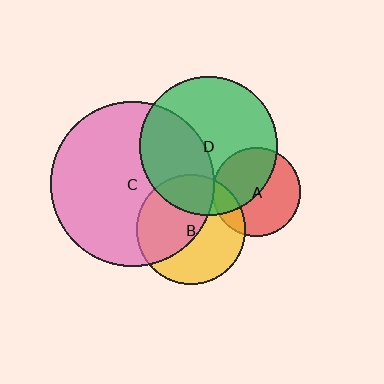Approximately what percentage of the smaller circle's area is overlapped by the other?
Approximately 15%.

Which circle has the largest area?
Circle C (pink).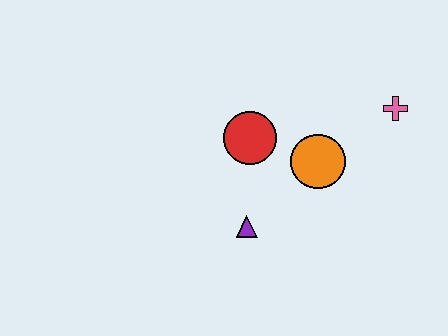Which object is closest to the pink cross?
The orange circle is closest to the pink cross.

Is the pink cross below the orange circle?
No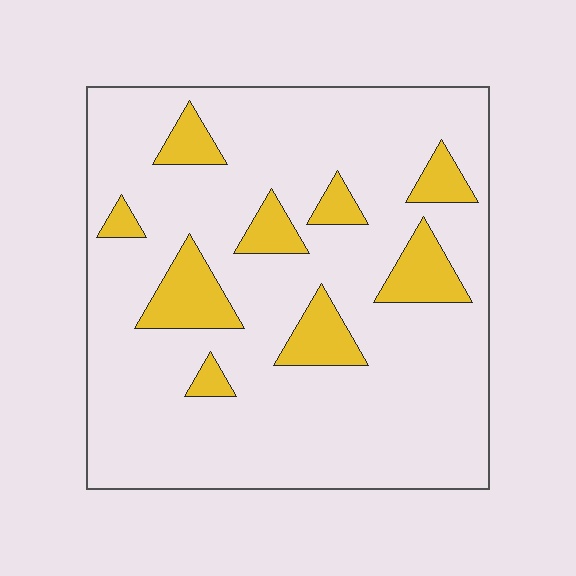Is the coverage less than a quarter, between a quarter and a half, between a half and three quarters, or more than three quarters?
Less than a quarter.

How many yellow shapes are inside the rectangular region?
9.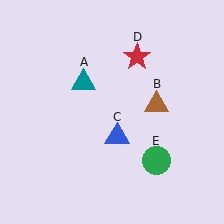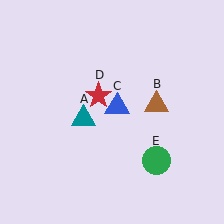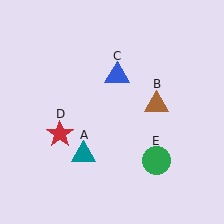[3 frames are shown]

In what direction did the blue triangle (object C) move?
The blue triangle (object C) moved up.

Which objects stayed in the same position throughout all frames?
Brown triangle (object B) and green circle (object E) remained stationary.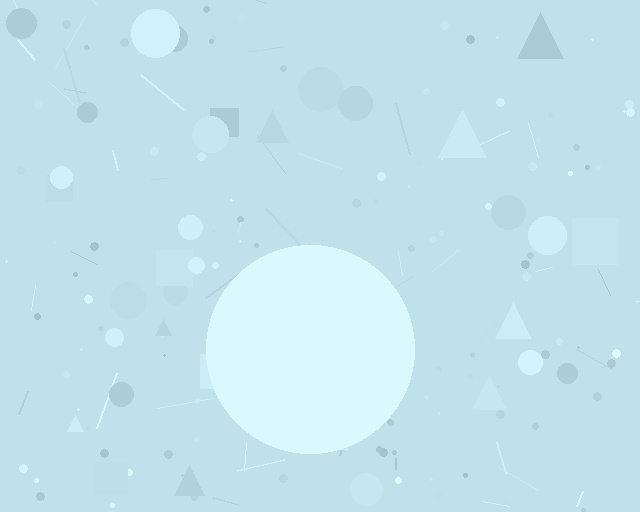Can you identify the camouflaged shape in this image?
The camouflaged shape is a circle.